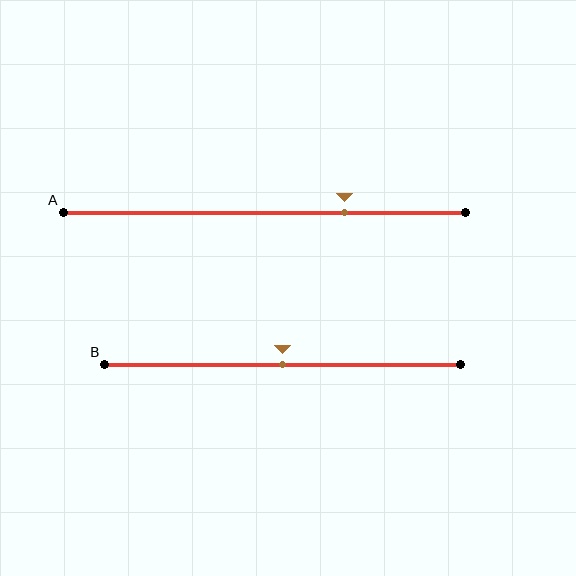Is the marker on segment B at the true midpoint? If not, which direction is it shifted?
Yes, the marker on segment B is at the true midpoint.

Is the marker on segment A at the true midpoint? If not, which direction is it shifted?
No, the marker on segment A is shifted to the right by about 20% of the segment length.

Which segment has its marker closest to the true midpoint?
Segment B has its marker closest to the true midpoint.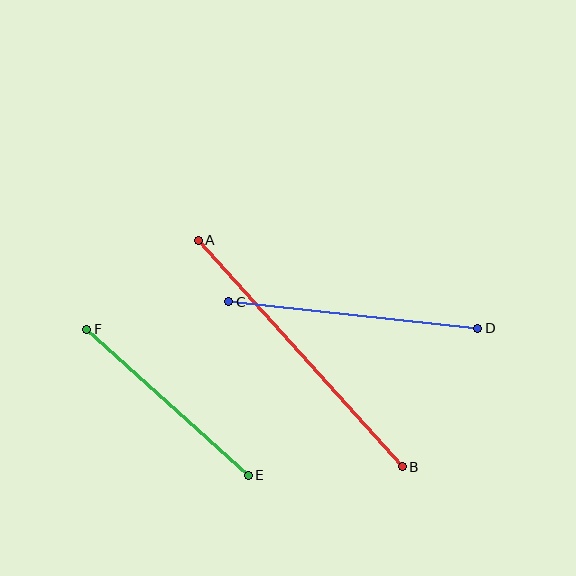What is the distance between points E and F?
The distance is approximately 218 pixels.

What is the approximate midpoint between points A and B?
The midpoint is at approximately (300, 353) pixels.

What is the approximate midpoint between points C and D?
The midpoint is at approximately (353, 315) pixels.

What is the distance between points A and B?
The distance is approximately 305 pixels.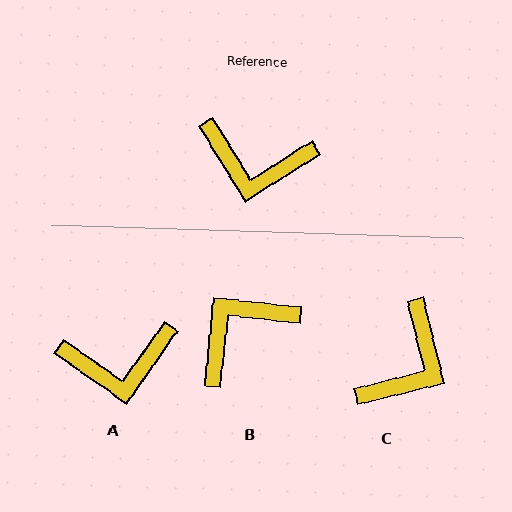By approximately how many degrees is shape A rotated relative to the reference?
Approximately 23 degrees counter-clockwise.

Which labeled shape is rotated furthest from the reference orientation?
B, about 128 degrees away.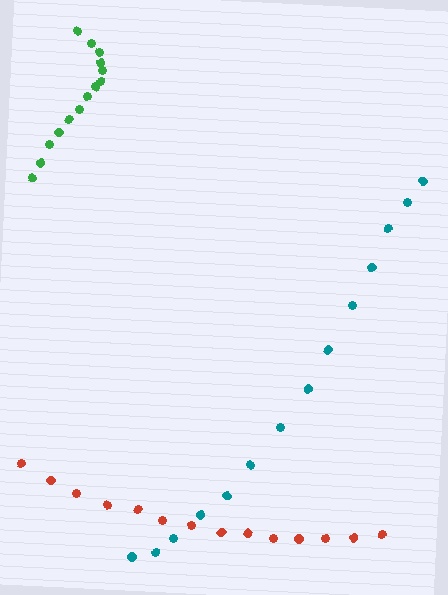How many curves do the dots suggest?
There are 3 distinct paths.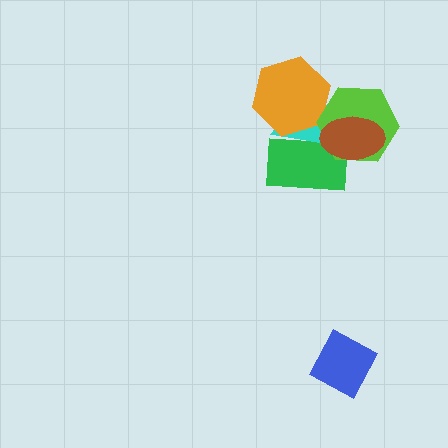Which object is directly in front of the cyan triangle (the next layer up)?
The orange hexagon is directly in front of the cyan triangle.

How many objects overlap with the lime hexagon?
4 objects overlap with the lime hexagon.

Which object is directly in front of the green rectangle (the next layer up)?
The cyan triangle is directly in front of the green rectangle.